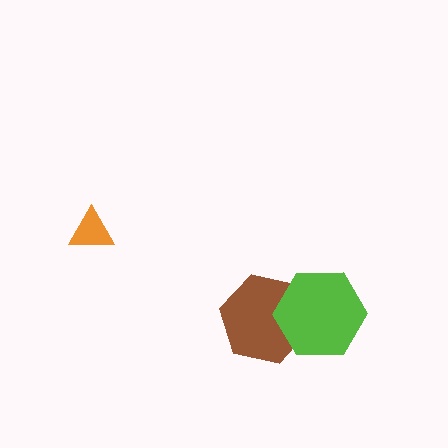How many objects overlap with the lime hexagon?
1 object overlaps with the lime hexagon.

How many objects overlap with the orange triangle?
0 objects overlap with the orange triangle.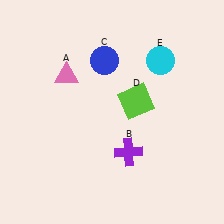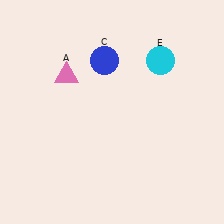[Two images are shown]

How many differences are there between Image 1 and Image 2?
There are 2 differences between the two images.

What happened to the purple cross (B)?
The purple cross (B) was removed in Image 2. It was in the bottom-right area of Image 1.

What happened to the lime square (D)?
The lime square (D) was removed in Image 2. It was in the top-right area of Image 1.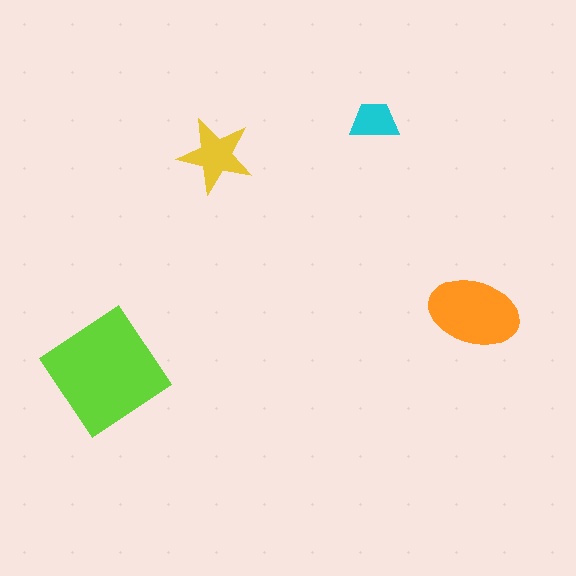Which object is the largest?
The lime diamond.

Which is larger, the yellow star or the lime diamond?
The lime diamond.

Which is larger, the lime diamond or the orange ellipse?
The lime diamond.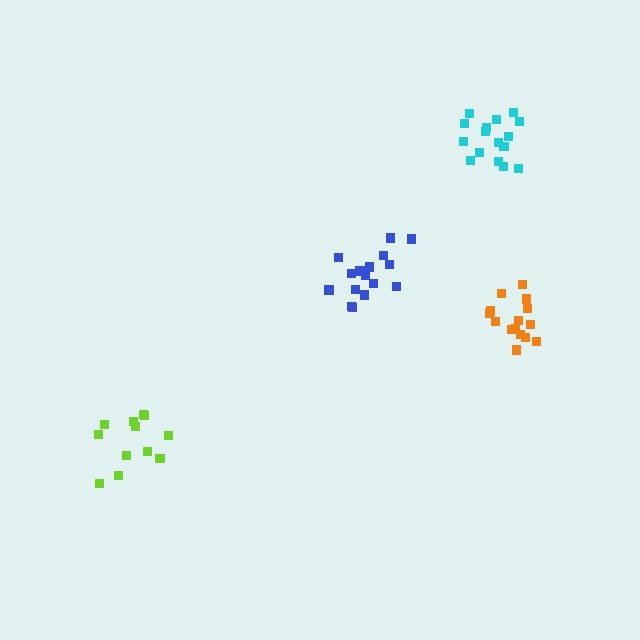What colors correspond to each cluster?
The clusters are colored: lime, blue, cyan, orange.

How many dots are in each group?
Group 1: 12 dots, Group 2: 16 dots, Group 3: 16 dots, Group 4: 15 dots (59 total).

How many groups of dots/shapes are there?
There are 4 groups.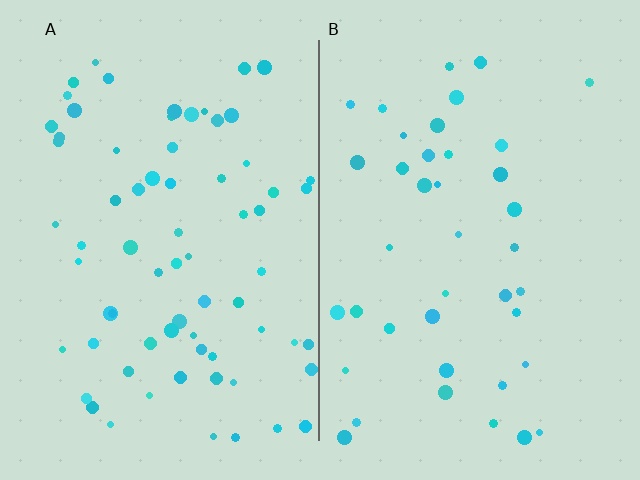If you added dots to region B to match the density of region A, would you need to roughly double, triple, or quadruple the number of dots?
Approximately double.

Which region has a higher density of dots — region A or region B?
A (the left).